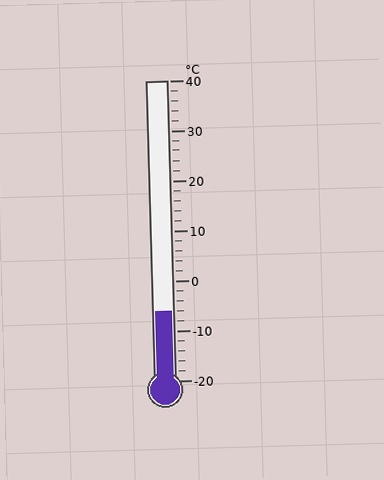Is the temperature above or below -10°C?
The temperature is above -10°C.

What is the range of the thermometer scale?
The thermometer scale ranges from -20°C to 40°C.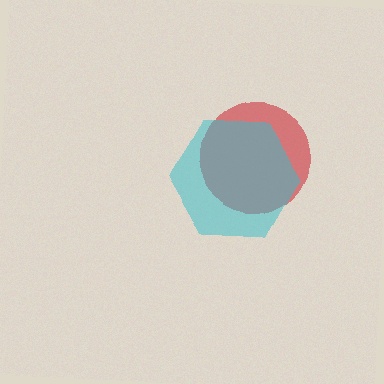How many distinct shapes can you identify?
There are 2 distinct shapes: a red circle, a cyan hexagon.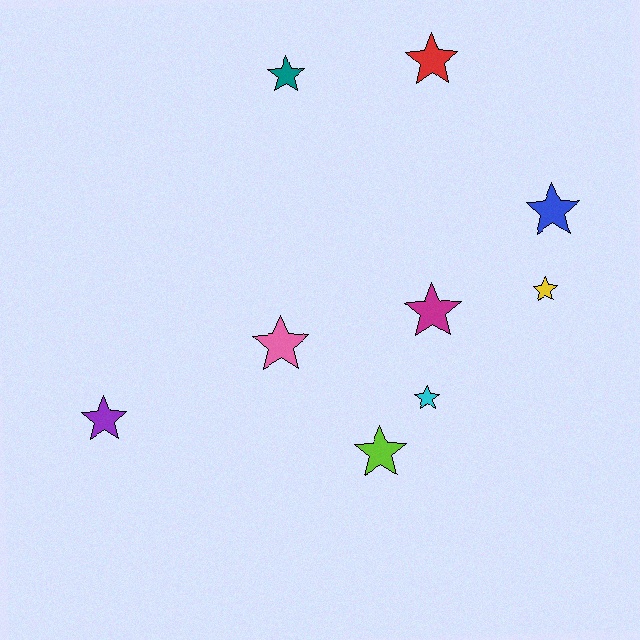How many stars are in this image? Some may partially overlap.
There are 9 stars.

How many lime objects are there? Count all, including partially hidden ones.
There is 1 lime object.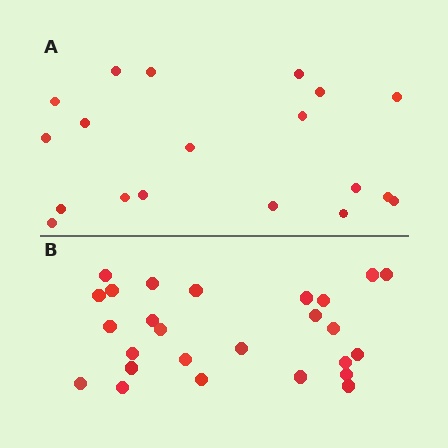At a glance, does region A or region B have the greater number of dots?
Region B (the bottom region) has more dots.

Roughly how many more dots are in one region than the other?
Region B has roughly 8 or so more dots than region A.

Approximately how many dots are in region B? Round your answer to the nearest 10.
About 30 dots. (The exact count is 26, which rounds to 30.)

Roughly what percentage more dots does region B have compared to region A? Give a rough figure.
About 35% more.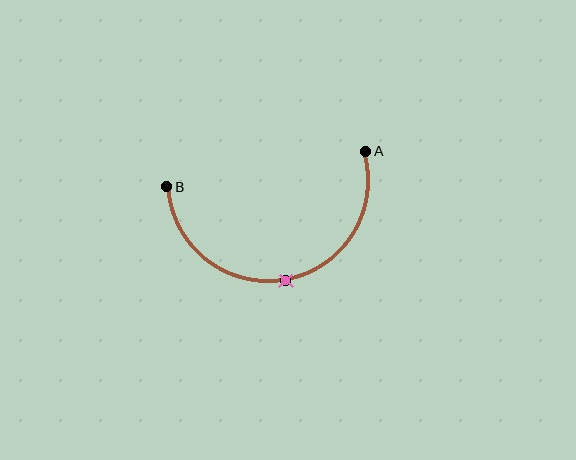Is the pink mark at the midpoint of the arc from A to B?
Yes. The pink mark lies on the arc at equal arc-length from both A and B — it is the arc midpoint.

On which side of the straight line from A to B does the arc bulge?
The arc bulges below the straight line connecting A and B.